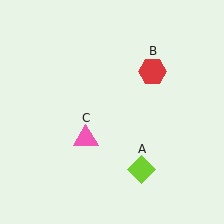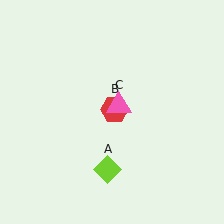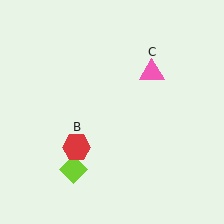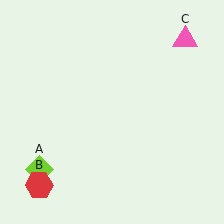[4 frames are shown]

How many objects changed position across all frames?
3 objects changed position: lime diamond (object A), red hexagon (object B), pink triangle (object C).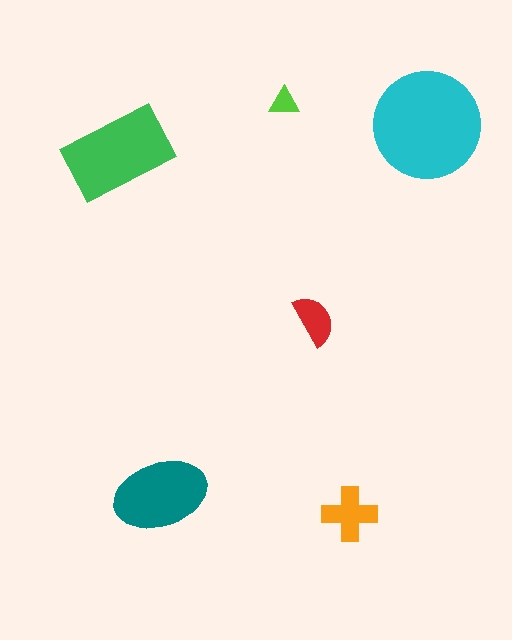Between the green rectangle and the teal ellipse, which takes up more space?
The green rectangle.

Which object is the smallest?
The lime triangle.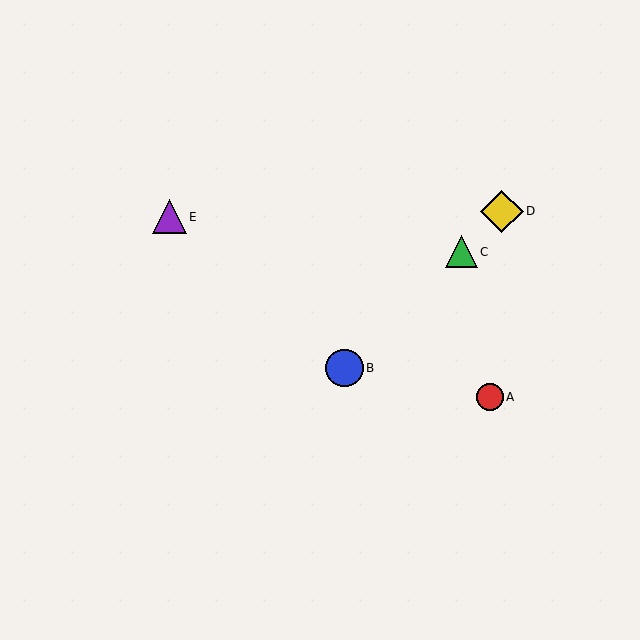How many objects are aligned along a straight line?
3 objects (B, C, D) are aligned along a straight line.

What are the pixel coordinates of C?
Object C is at (461, 252).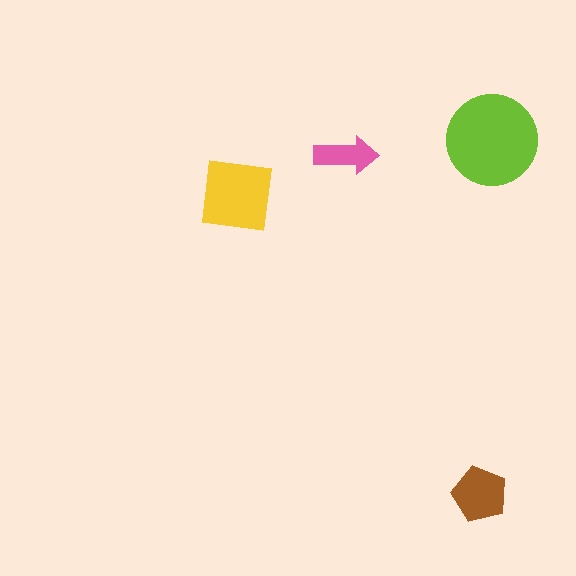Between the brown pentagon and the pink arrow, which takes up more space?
The brown pentagon.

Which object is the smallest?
The pink arrow.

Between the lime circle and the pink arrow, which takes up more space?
The lime circle.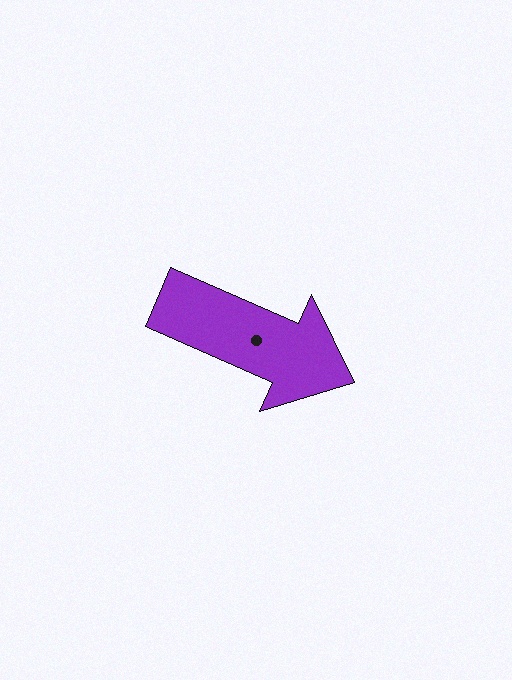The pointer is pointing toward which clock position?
Roughly 4 o'clock.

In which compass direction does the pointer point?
Southeast.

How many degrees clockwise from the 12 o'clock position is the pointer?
Approximately 114 degrees.